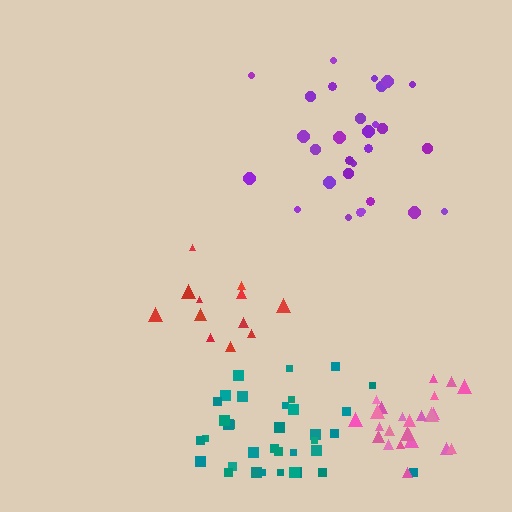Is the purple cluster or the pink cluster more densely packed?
Pink.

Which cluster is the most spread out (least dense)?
Purple.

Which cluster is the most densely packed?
Pink.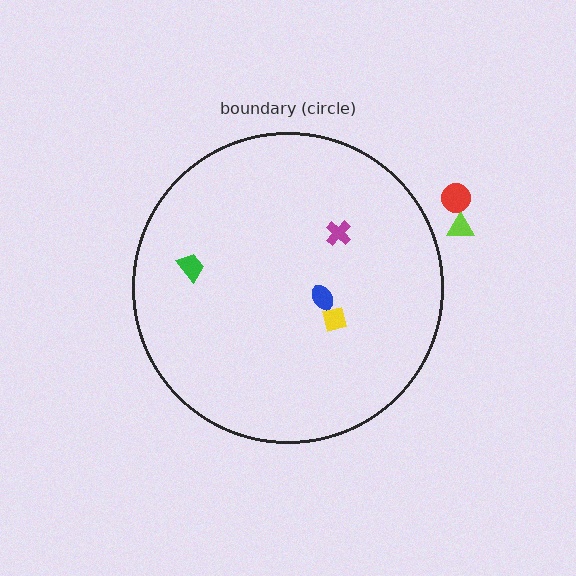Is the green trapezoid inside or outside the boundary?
Inside.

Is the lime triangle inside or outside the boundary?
Outside.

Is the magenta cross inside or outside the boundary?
Inside.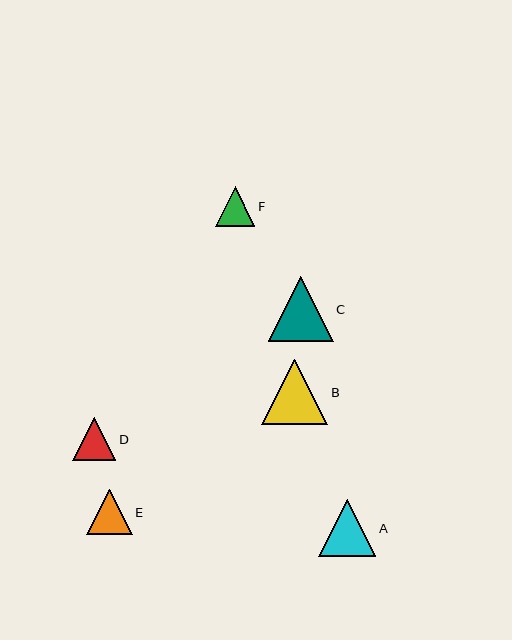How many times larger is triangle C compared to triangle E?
Triangle C is approximately 1.4 times the size of triangle E.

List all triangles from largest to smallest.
From largest to smallest: B, C, A, E, D, F.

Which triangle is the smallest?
Triangle F is the smallest with a size of approximately 40 pixels.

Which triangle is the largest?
Triangle B is the largest with a size of approximately 66 pixels.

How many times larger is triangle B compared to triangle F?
Triangle B is approximately 1.7 times the size of triangle F.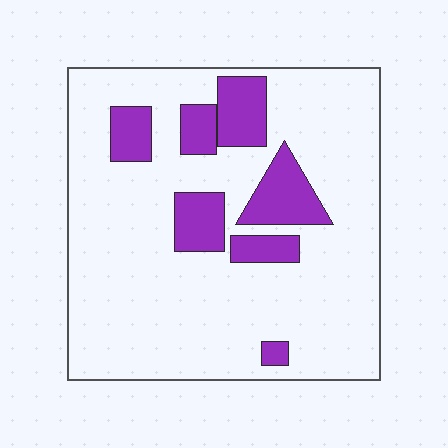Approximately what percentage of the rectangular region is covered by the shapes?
Approximately 20%.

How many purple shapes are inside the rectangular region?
7.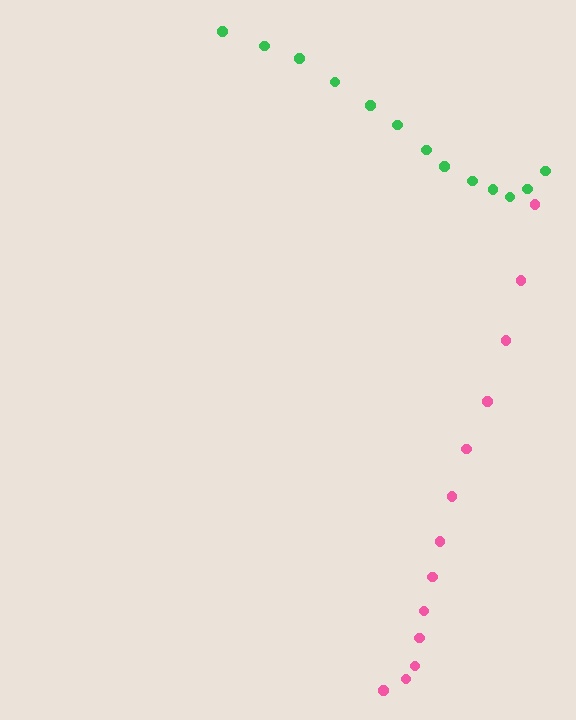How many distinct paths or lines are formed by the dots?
There are 2 distinct paths.